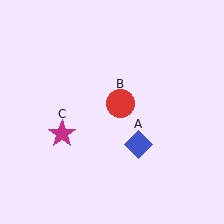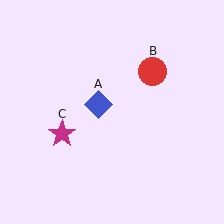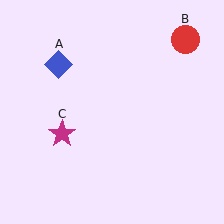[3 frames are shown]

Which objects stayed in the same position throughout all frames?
Magenta star (object C) remained stationary.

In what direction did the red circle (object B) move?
The red circle (object B) moved up and to the right.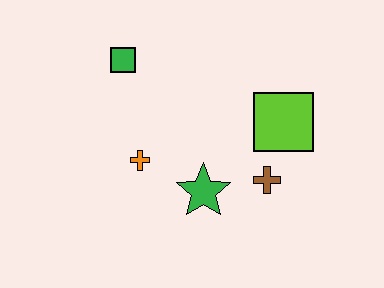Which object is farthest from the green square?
The brown cross is farthest from the green square.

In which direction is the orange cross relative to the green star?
The orange cross is to the left of the green star.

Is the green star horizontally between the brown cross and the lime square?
No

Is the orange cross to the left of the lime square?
Yes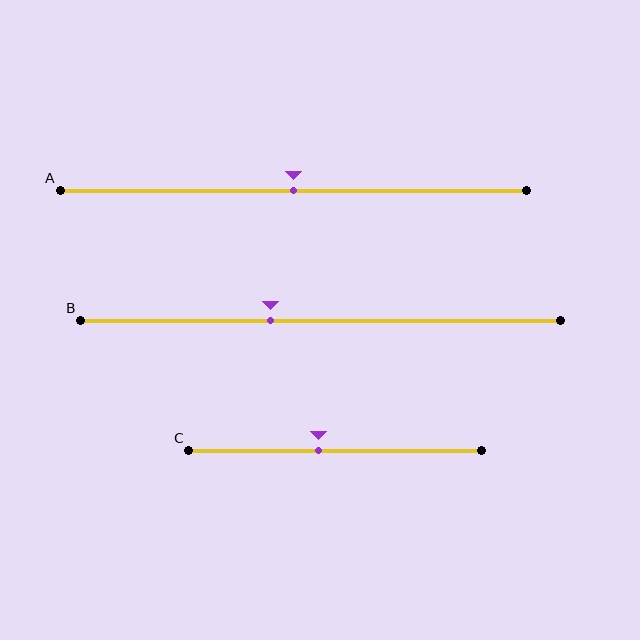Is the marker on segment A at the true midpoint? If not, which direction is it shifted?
Yes, the marker on segment A is at the true midpoint.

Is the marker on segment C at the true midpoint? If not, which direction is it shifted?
No, the marker on segment C is shifted to the left by about 6% of the segment length.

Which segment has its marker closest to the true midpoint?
Segment A has its marker closest to the true midpoint.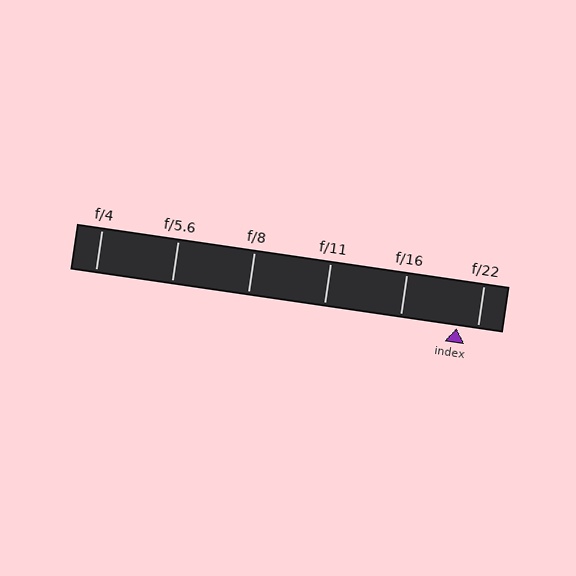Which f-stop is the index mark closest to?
The index mark is closest to f/22.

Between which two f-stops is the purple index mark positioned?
The index mark is between f/16 and f/22.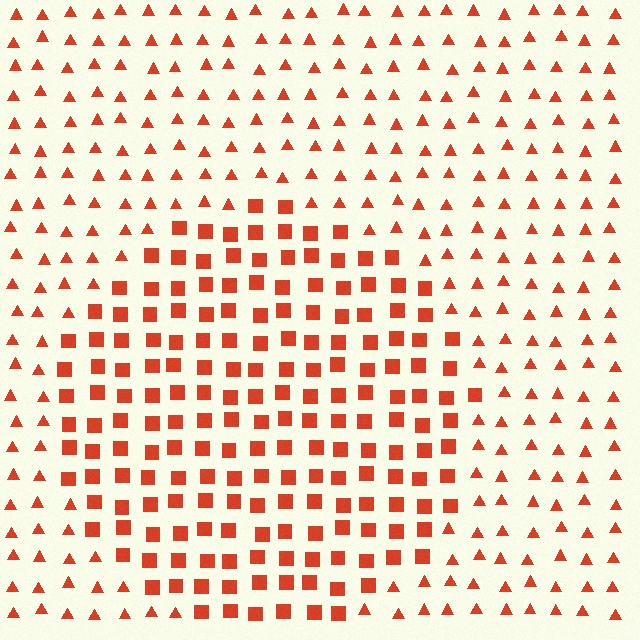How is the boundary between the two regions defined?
The boundary is defined by a change in element shape: squares inside vs. triangles outside. All elements share the same color and spacing.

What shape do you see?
I see a circle.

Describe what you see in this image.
The image is filled with small red elements arranged in a uniform grid. A circle-shaped region contains squares, while the surrounding area contains triangles. The boundary is defined purely by the change in element shape.